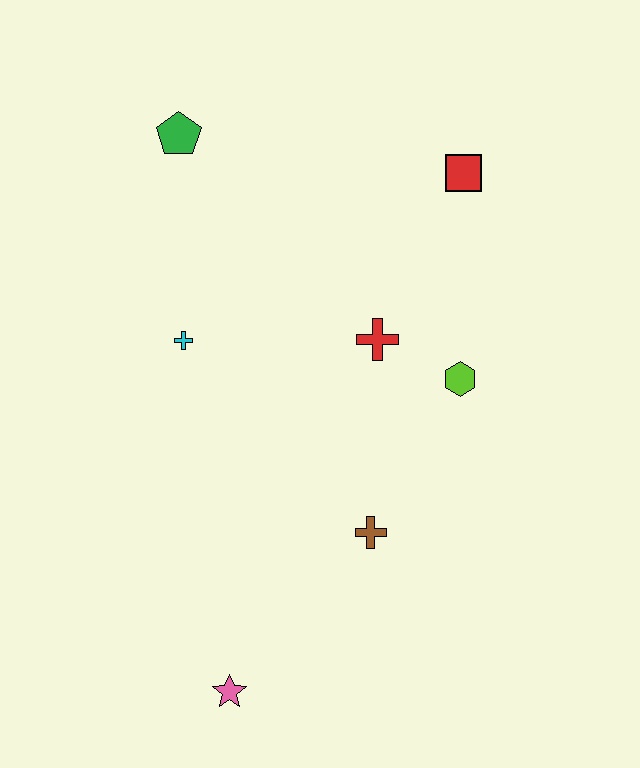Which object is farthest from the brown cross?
The green pentagon is farthest from the brown cross.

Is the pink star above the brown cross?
No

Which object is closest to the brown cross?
The lime hexagon is closest to the brown cross.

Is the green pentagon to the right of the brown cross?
No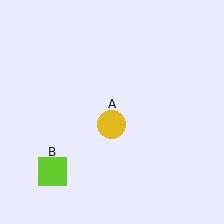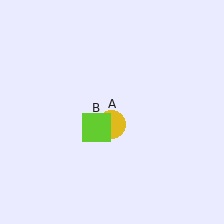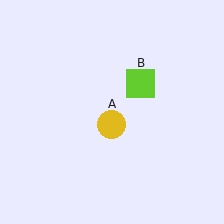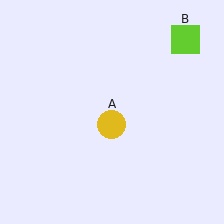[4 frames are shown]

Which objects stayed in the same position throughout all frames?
Yellow circle (object A) remained stationary.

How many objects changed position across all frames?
1 object changed position: lime square (object B).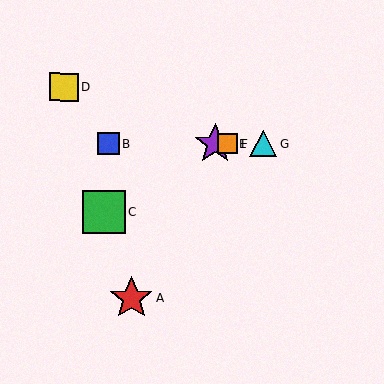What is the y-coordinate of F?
Object F is at y≈144.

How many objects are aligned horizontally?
4 objects (B, E, F, G) are aligned horizontally.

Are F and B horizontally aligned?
Yes, both are at y≈144.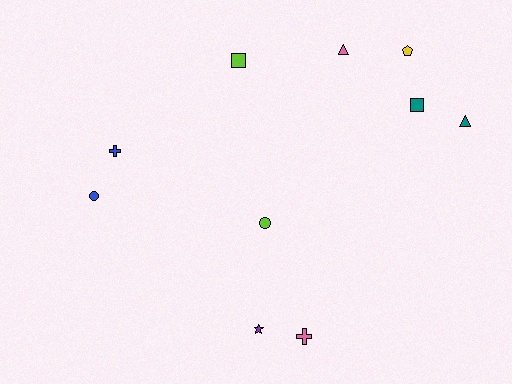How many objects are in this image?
There are 10 objects.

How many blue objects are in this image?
There are 2 blue objects.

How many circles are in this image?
There are 2 circles.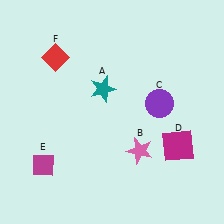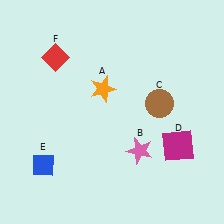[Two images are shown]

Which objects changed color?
A changed from teal to orange. C changed from purple to brown. E changed from magenta to blue.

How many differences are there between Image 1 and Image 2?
There are 3 differences between the two images.